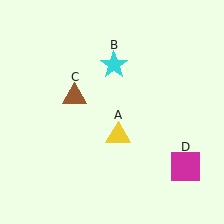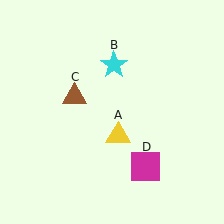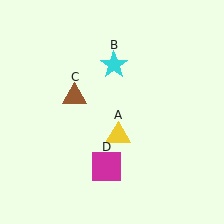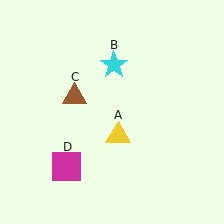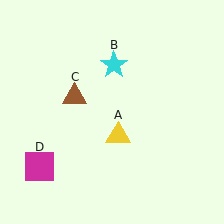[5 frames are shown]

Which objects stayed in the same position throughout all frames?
Yellow triangle (object A) and cyan star (object B) and brown triangle (object C) remained stationary.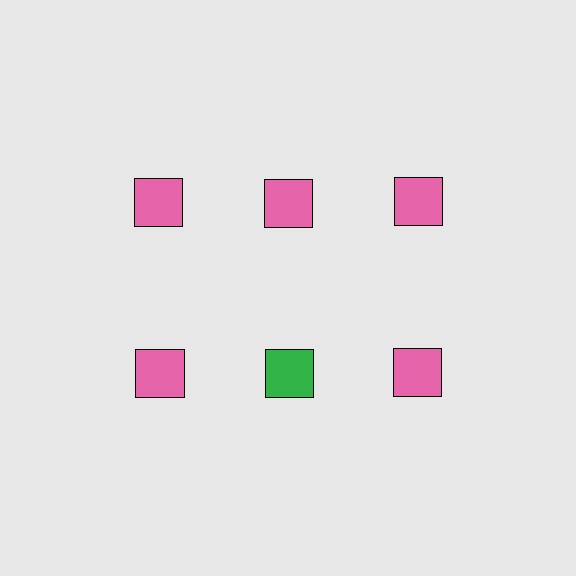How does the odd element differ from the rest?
It has a different color: green instead of pink.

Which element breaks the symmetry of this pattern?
The green square in the second row, second from left column breaks the symmetry. All other shapes are pink squares.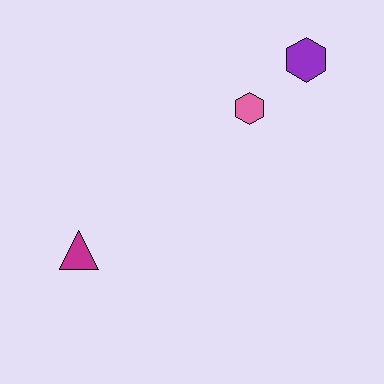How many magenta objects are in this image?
There is 1 magenta object.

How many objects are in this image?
There are 3 objects.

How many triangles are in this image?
There is 1 triangle.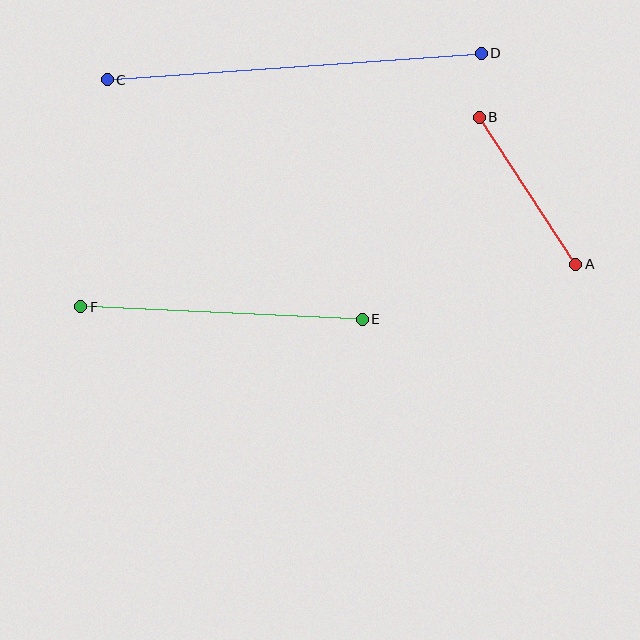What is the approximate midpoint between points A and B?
The midpoint is at approximately (528, 191) pixels.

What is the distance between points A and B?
The distance is approximately 176 pixels.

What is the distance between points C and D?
The distance is approximately 375 pixels.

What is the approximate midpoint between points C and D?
The midpoint is at approximately (294, 67) pixels.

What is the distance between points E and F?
The distance is approximately 282 pixels.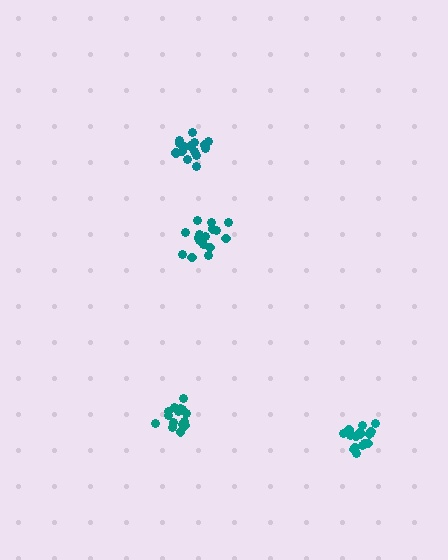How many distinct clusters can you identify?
There are 4 distinct clusters.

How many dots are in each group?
Group 1: 16 dots, Group 2: 18 dots, Group 3: 16 dots, Group 4: 17 dots (67 total).